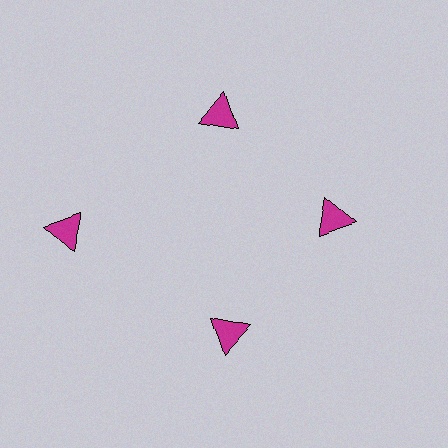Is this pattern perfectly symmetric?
No. The 4 magenta triangles are arranged in a ring, but one element near the 9 o'clock position is pushed outward from the center, breaking the 4-fold rotational symmetry.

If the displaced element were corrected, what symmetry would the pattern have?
It would have 4-fold rotational symmetry — the pattern would map onto itself every 90 degrees.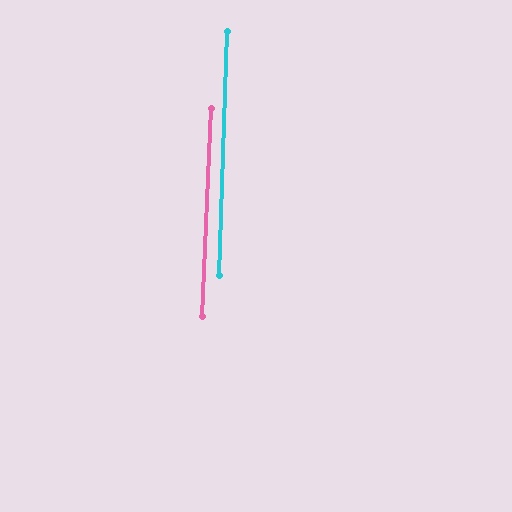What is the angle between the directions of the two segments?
Approximately 1 degree.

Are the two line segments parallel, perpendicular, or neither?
Parallel — their directions differ by only 0.6°.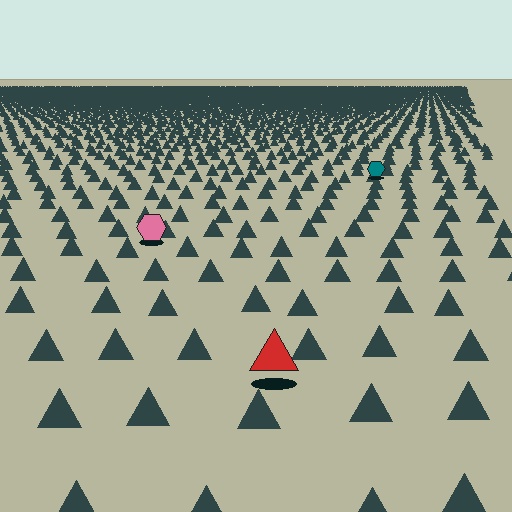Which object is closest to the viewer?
The red triangle is closest. The texture marks near it are larger and more spread out.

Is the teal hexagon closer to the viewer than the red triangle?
No. The red triangle is closer — you can tell from the texture gradient: the ground texture is coarser near it.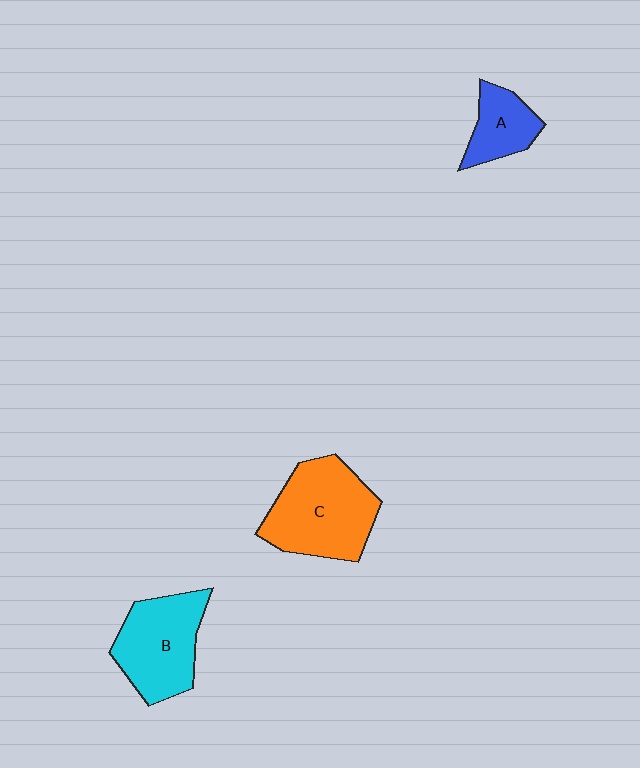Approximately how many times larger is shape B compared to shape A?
Approximately 1.8 times.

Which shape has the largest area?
Shape C (orange).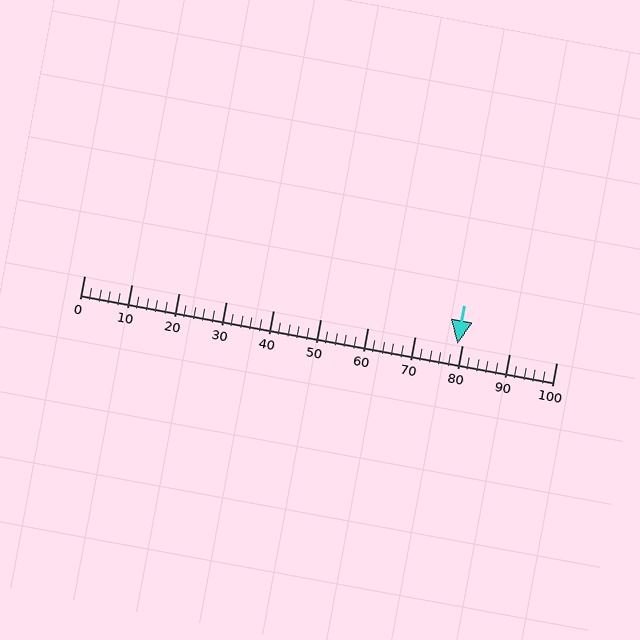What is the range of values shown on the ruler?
The ruler shows values from 0 to 100.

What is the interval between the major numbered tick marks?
The major tick marks are spaced 10 units apart.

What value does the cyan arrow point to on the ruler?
The cyan arrow points to approximately 79.